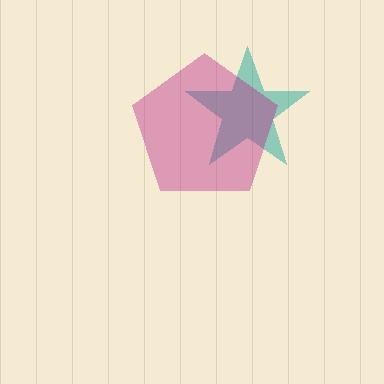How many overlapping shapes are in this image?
There are 2 overlapping shapes in the image.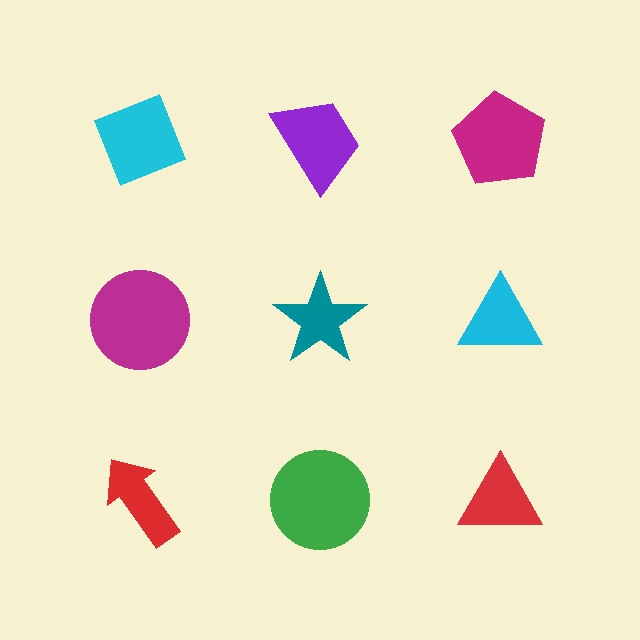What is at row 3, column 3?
A red triangle.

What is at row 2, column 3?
A cyan triangle.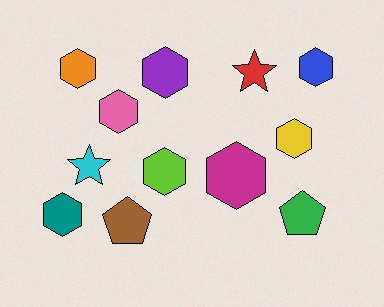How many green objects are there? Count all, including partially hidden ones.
There is 1 green object.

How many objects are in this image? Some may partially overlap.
There are 12 objects.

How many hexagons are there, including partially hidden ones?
There are 8 hexagons.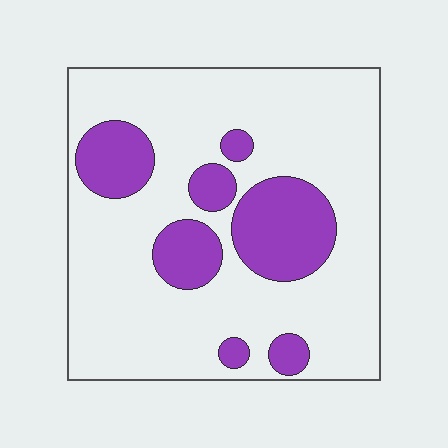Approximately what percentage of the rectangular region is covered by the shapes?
Approximately 25%.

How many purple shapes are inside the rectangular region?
7.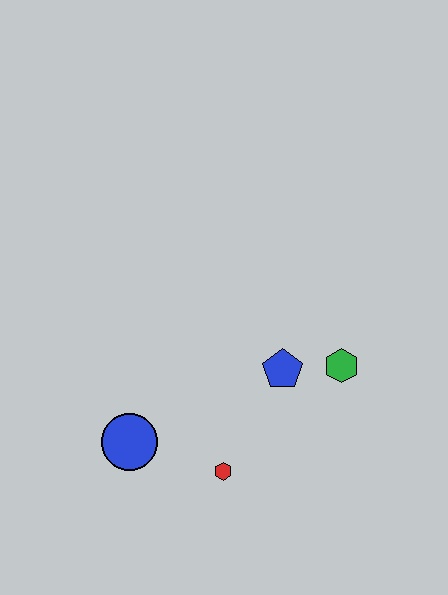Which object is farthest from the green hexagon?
The blue circle is farthest from the green hexagon.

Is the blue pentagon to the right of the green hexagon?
No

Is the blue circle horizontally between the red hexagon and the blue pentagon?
No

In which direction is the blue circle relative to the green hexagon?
The blue circle is to the left of the green hexagon.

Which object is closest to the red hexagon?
The blue circle is closest to the red hexagon.